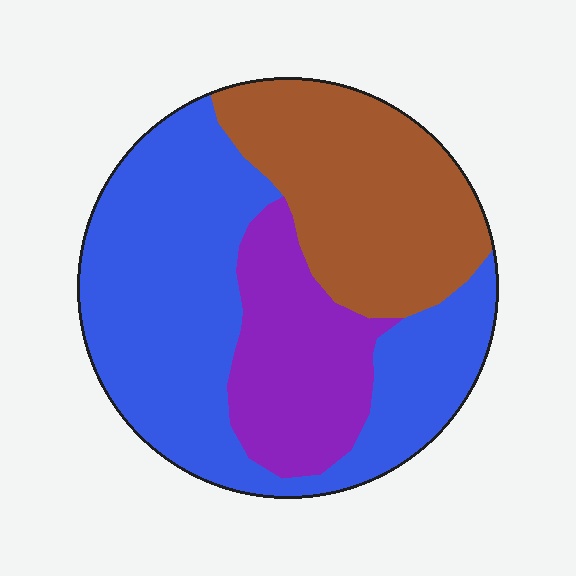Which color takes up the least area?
Purple, at roughly 20%.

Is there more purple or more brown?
Brown.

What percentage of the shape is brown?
Brown covers roughly 30% of the shape.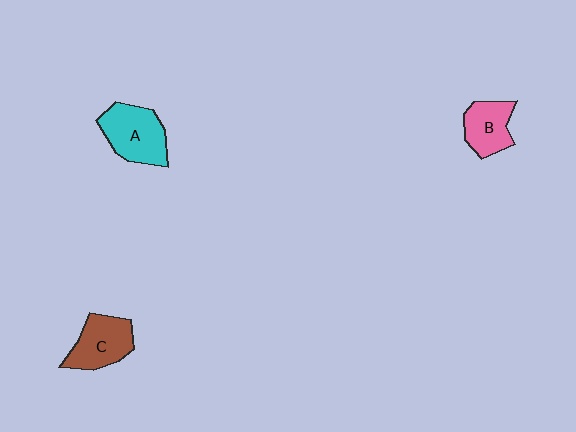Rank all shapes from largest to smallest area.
From largest to smallest: A (cyan), C (brown), B (pink).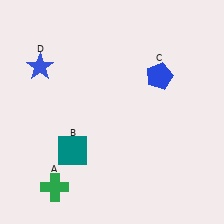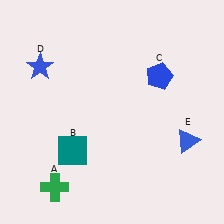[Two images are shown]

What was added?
A blue triangle (E) was added in Image 2.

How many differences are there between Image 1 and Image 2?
There is 1 difference between the two images.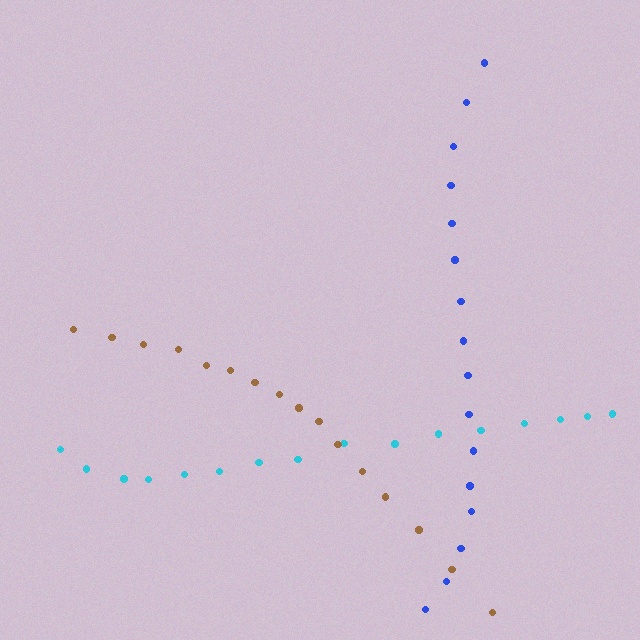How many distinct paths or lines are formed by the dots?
There are 3 distinct paths.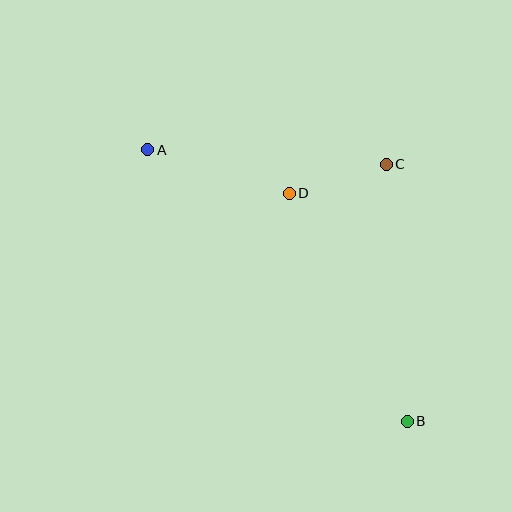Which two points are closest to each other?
Points C and D are closest to each other.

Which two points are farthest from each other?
Points A and B are farthest from each other.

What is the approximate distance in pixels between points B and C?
The distance between B and C is approximately 258 pixels.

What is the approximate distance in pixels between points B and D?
The distance between B and D is approximately 257 pixels.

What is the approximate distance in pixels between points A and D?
The distance between A and D is approximately 148 pixels.